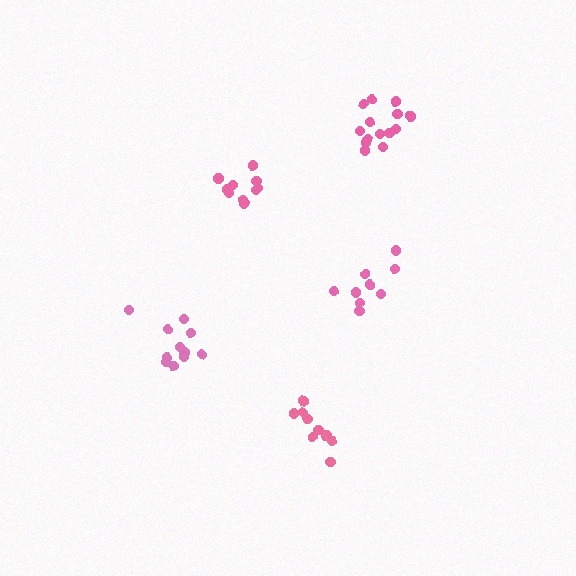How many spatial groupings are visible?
There are 5 spatial groupings.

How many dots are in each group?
Group 1: 9 dots, Group 2: 9 dots, Group 3: 14 dots, Group 4: 10 dots, Group 5: 11 dots (53 total).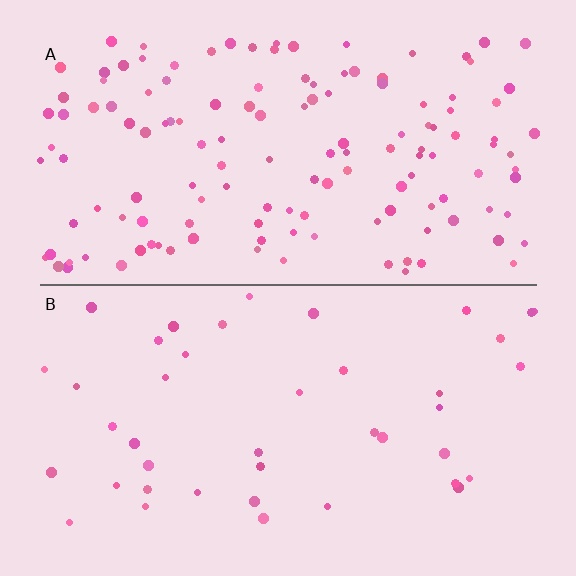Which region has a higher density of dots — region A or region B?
A (the top).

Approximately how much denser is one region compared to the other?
Approximately 3.3× — region A over region B.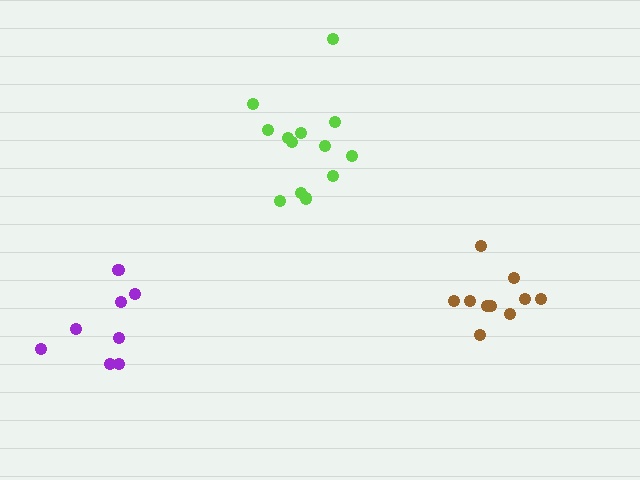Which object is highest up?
The lime cluster is topmost.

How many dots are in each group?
Group 1: 13 dots, Group 2: 10 dots, Group 3: 8 dots (31 total).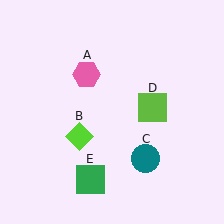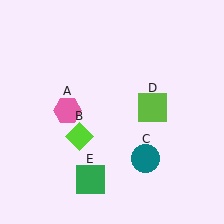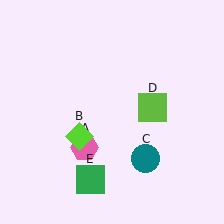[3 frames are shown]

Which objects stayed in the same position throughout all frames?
Lime diamond (object B) and teal circle (object C) and lime square (object D) and green square (object E) remained stationary.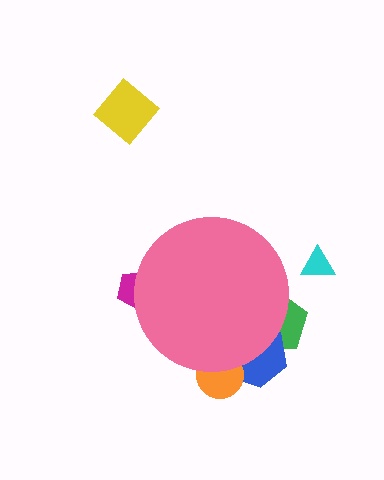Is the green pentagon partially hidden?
Yes, the green pentagon is partially hidden behind the pink circle.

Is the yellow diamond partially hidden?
No, the yellow diamond is fully visible.